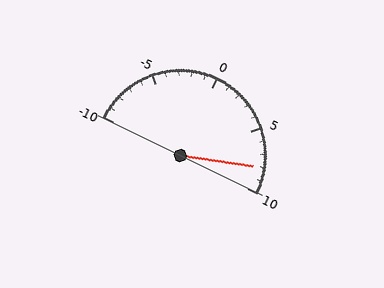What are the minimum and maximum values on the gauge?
The gauge ranges from -10 to 10.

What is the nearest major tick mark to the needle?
The nearest major tick mark is 10.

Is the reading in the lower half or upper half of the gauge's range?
The reading is in the upper half of the range (-10 to 10).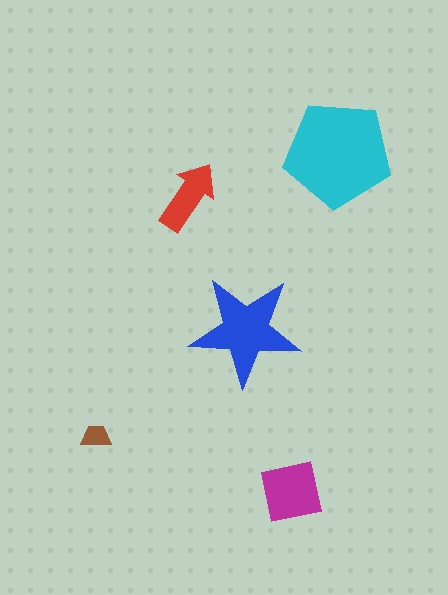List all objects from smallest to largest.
The brown trapezoid, the red arrow, the magenta square, the blue star, the cyan pentagon.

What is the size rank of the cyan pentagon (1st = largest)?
1st.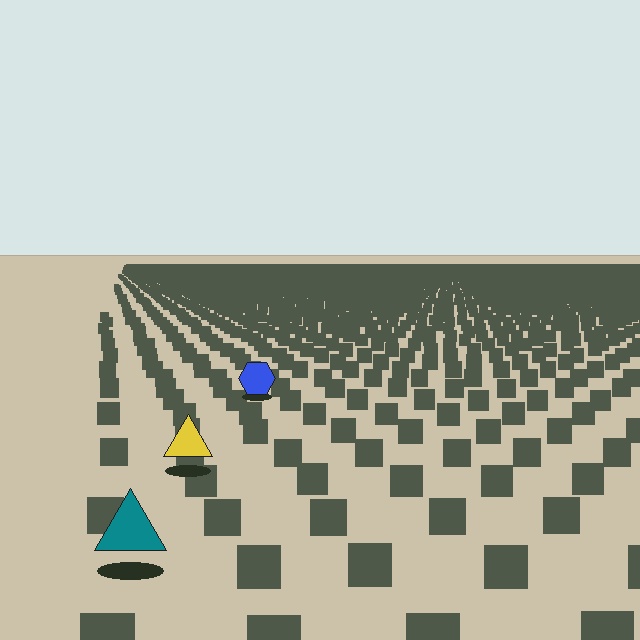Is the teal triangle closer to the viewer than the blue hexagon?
Yes. The teal triangle is closer — you can tell from the texture gradient: the ground texture is coarser near it.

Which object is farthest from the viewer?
The blue hexagon is farthest from the viewer. It appears smaller and the ground texture around it is denser.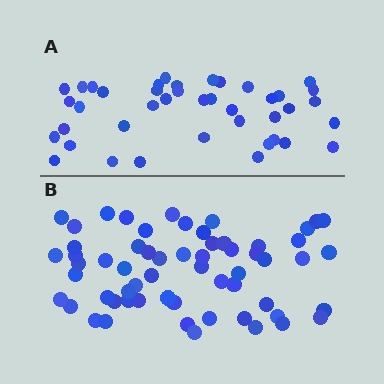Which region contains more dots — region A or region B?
Region B (the bottom region) has more dots.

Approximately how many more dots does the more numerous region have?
Region B has approximately 20 more dots than region A.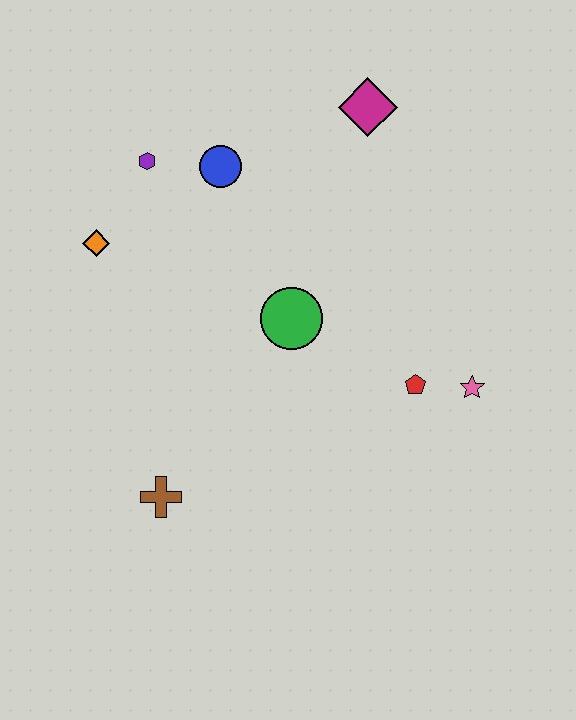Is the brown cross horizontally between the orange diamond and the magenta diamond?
Yes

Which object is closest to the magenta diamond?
The blue circle is closest to the magenta diamond.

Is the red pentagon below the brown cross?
No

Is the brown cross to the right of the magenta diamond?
No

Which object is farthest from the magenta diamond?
The brown cross is farthest from the magenta diamond.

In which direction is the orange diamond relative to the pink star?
The orange diamond is to the left of the pink star.